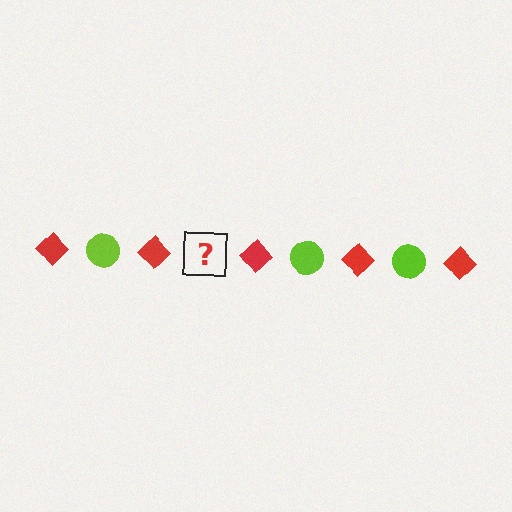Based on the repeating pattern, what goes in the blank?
The blank should be a lime circle.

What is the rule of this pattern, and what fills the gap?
The rule is that the pattern alternates between red diamond and lime circle. The gap should be filled with a lime circle.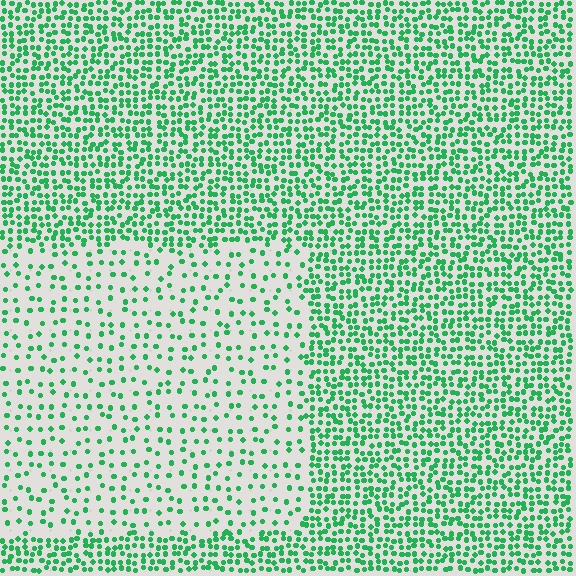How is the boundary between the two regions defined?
The boundary is defined by a change in element density (approximately 2.6x ratio). All elements are the same color, size, and shape.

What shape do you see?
I see a rectangle.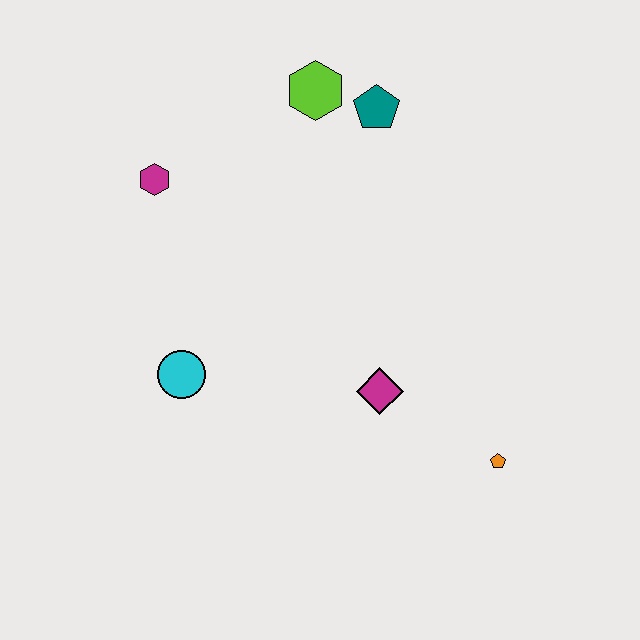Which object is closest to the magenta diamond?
The orange pentagon is closest to the magenta diamond.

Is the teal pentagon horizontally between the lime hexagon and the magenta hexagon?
No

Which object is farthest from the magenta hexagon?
The orange pentagon is farthest from the magenta hexagon.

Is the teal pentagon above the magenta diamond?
Yes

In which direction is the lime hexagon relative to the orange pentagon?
The lime hexagon is above the orange pentagon.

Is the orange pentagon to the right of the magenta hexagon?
Yes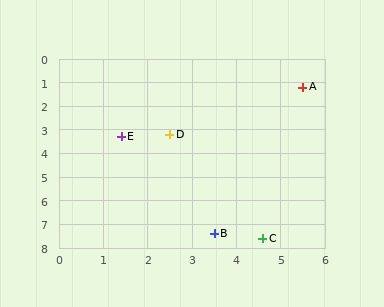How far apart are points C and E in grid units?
Points C and E are about 5.4 grid units apart.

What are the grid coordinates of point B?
Point B is at approximately (3.5, 7.4).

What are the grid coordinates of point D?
Point D is at approximately (2.5, 3.2).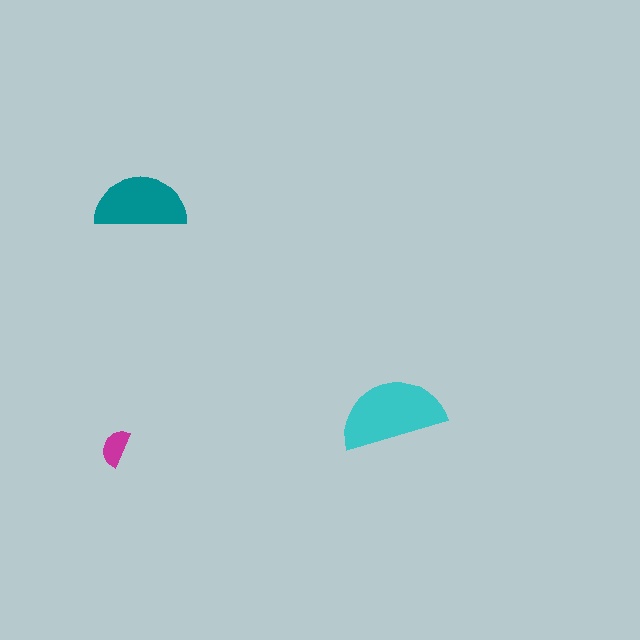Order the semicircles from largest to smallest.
the cyan one, the teal one, the magenta one.